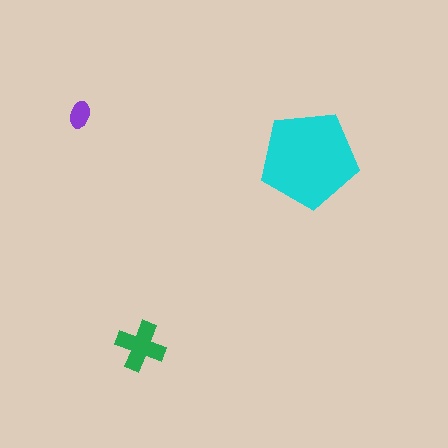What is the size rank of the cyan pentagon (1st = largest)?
1st.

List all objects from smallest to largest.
The purple ellipse, the green cross, the cyan pentagon.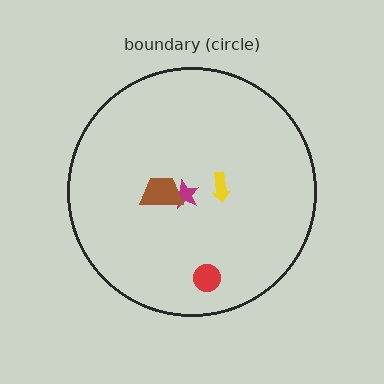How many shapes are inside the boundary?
4 inside, 0 outside.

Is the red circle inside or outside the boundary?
Inside.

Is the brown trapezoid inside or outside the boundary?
Inside.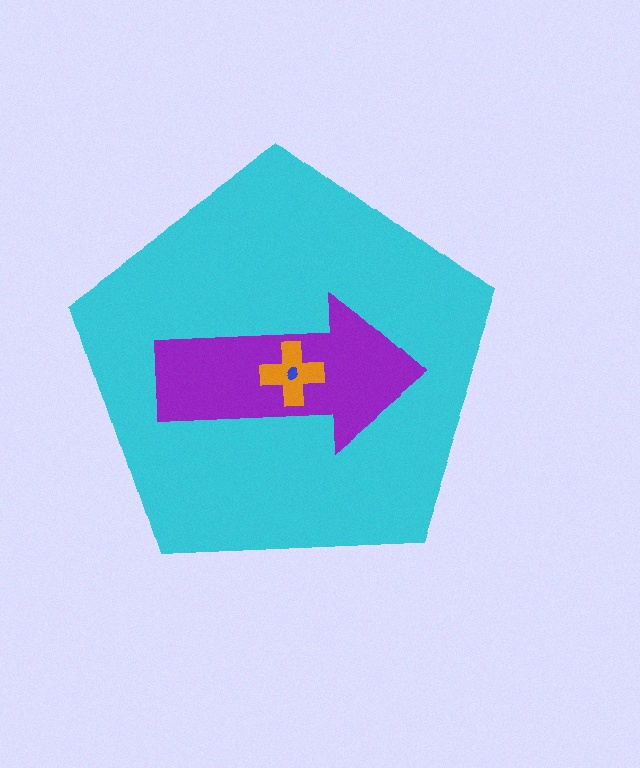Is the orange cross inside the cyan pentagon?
Yes.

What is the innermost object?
The blue ellipse.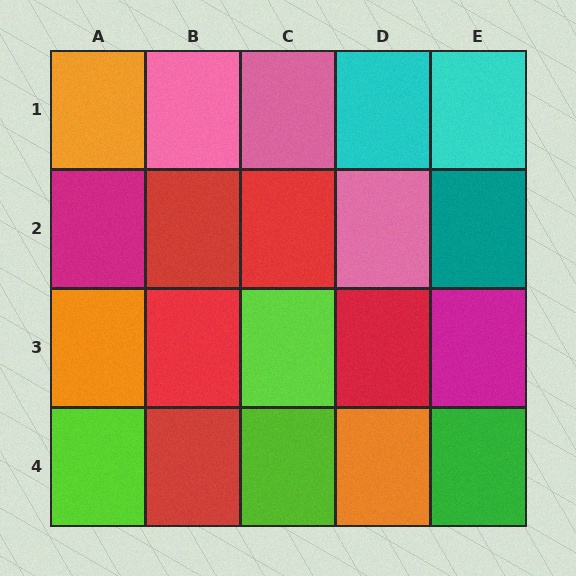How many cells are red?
5 cells are red.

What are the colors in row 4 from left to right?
Lime, red, lime, orange, green.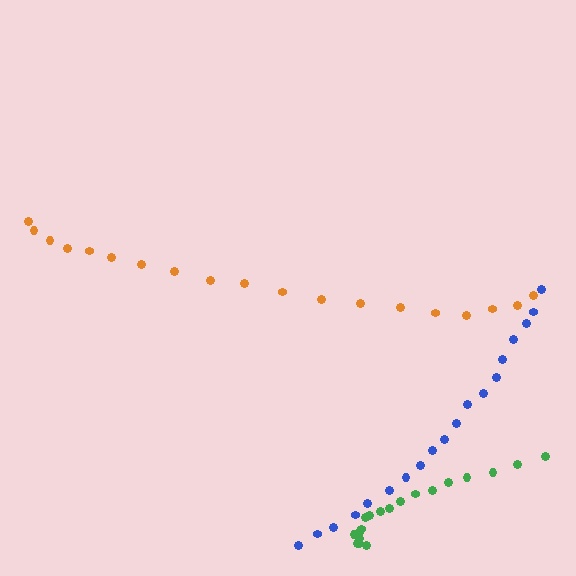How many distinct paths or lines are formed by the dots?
There are 3 distinct paths.